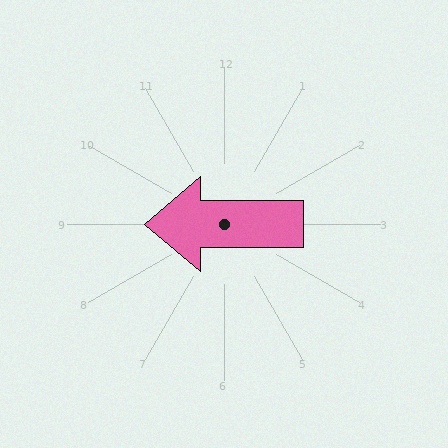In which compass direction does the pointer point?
West.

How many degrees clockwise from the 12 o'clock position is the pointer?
Approximately 270 degrees.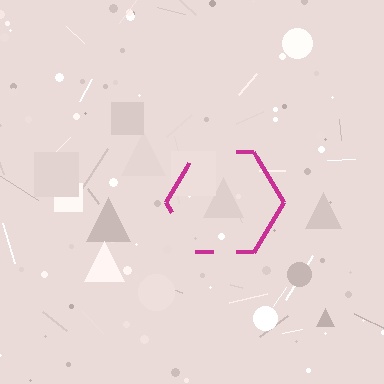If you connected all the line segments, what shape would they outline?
They would outline a hexagon.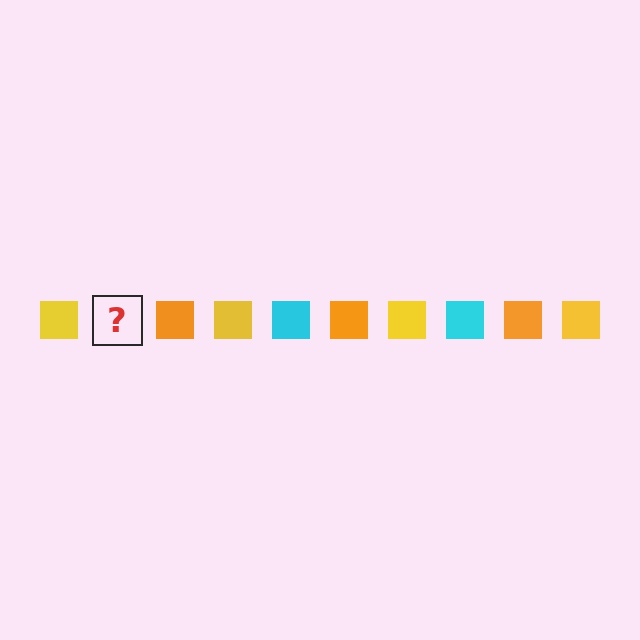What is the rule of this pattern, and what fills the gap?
The rule is that the pattern cycles through yellow, cyan, orange squares. The gap should be filled with a cyan square.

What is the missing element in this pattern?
The missing element is a cyan square.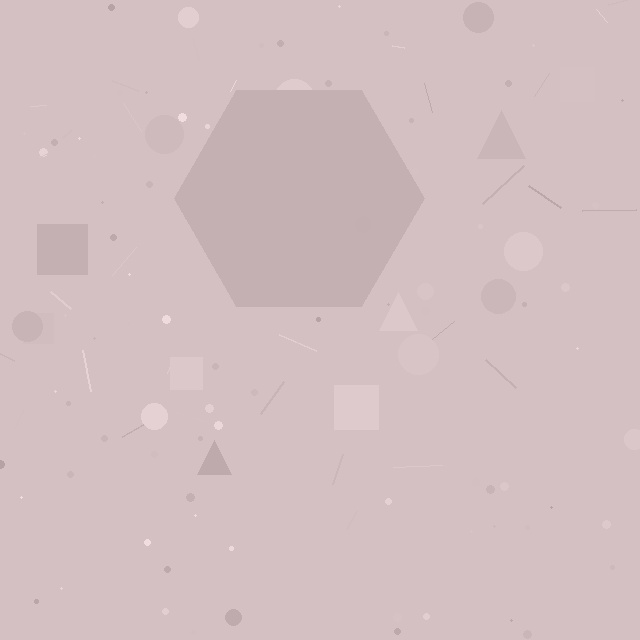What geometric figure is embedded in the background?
A hexagon is embedded in the background.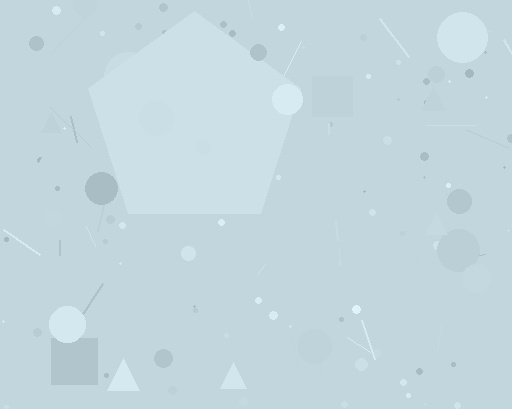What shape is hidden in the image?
A pentagon is hidden in the image.